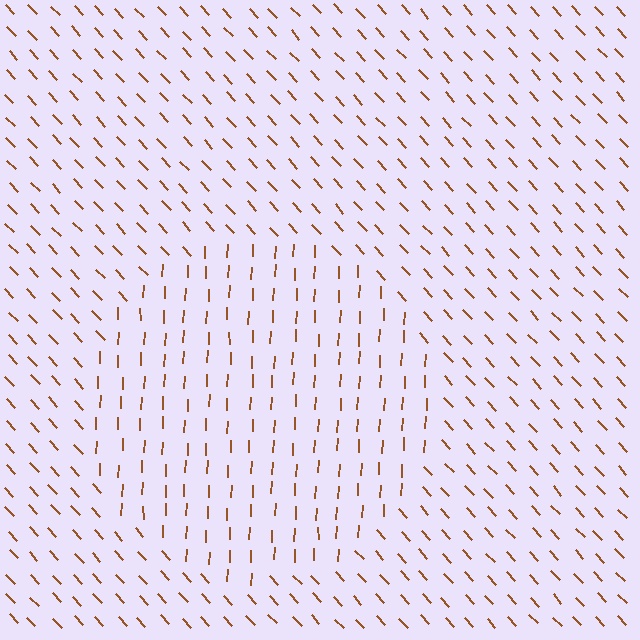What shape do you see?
I see a circle.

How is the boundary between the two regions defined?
The boundary is defined purely by a change in line orientation (approximately 45 degrees difference). All lines are the same color and thickness.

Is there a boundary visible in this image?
Yes, there is a texture boundary formed by a change in line orientation.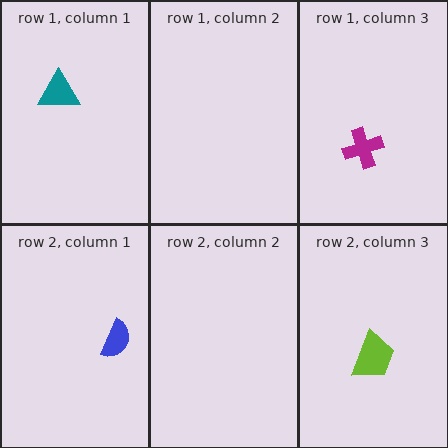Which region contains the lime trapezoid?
The row 2, column 3 region.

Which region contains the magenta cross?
The row 1, column 3 region.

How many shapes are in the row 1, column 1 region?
1.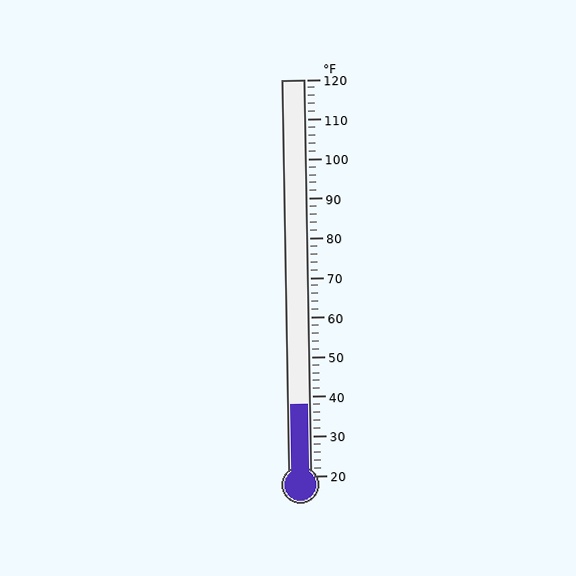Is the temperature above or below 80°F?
The temperature is below 80°F.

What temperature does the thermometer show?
The thermometer shows approximately 38°F.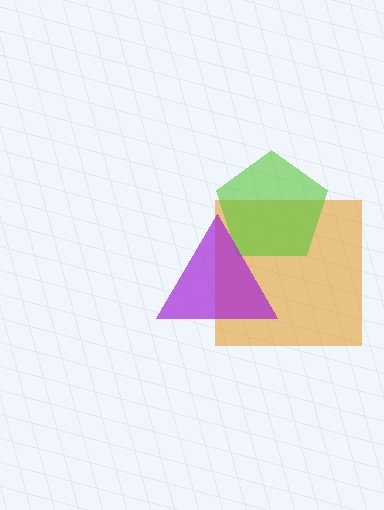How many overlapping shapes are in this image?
There are 3 overlapping shapes in the image.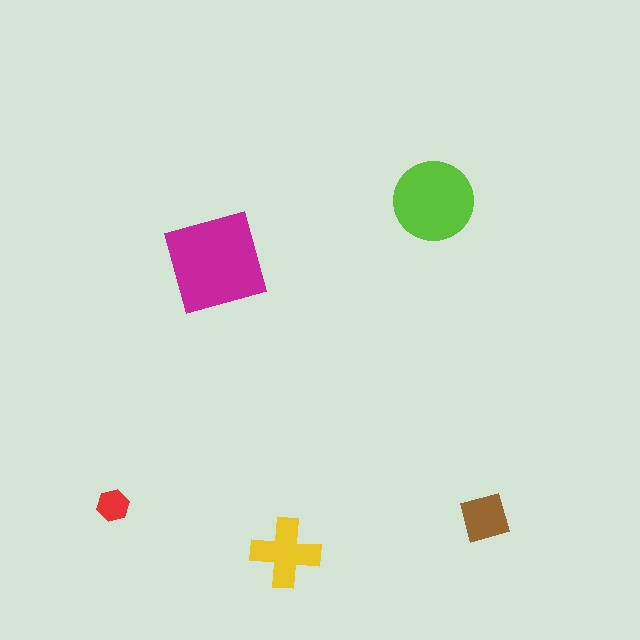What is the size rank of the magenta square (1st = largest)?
1st.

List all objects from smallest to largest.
The red hexagon, the brown diamond, the yellow cross, the lime circle, the magenta square.